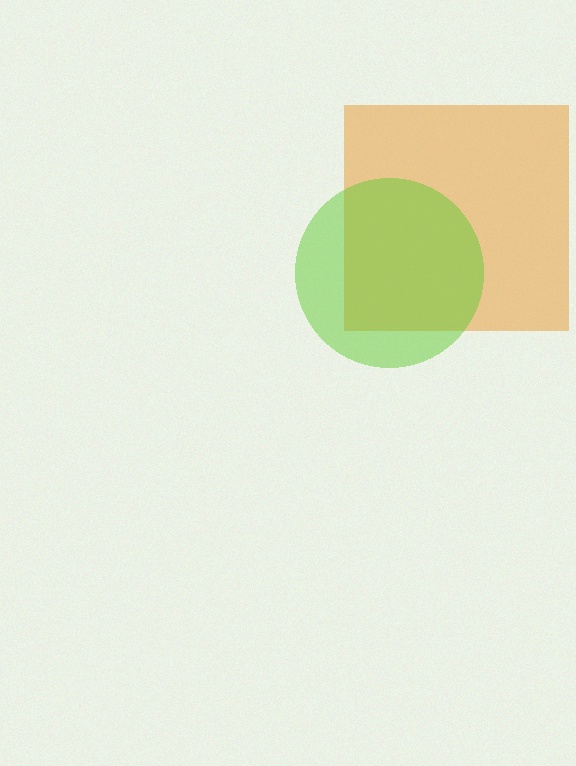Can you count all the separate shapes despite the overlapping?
Yes, there are 2 separate shapes.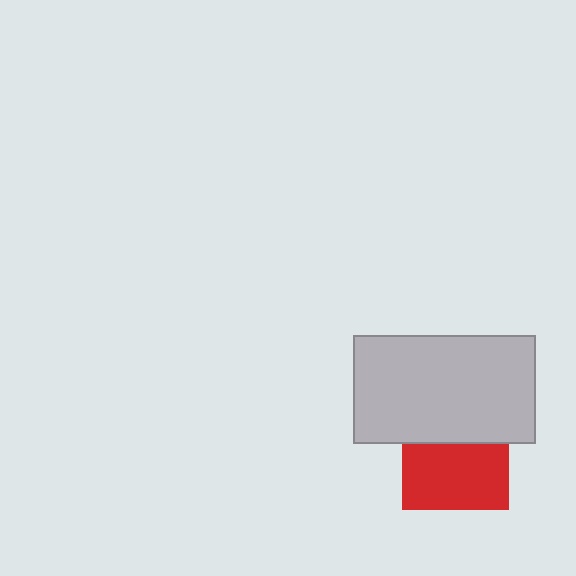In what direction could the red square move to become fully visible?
The red square could move down. That would shift it out from behind the light gray rectangle entirely.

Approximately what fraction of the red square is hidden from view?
Roughly 38% of the red square is hidden behind the light gray rectangle.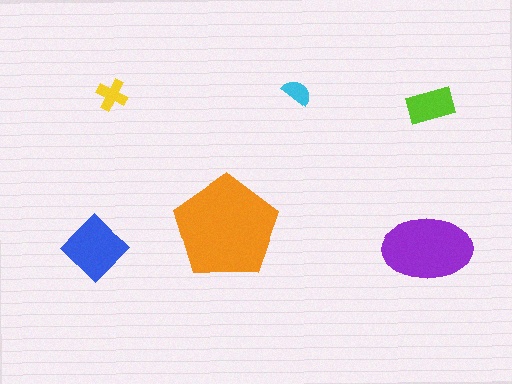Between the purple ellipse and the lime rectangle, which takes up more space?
The purple ellipse.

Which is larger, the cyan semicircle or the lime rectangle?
The lime rectangle.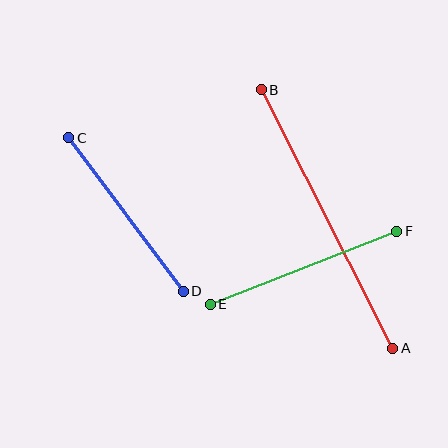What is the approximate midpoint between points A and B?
The midpoint is at approximately (327, 219) pixels.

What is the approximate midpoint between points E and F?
The midpoint is at approximately (304, 268) pixels.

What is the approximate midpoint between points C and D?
The midpoint is at approximately (126, 215) pixels.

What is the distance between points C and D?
The distance is approximately 192 pixels.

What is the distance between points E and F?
The distance is approximately 200 pixels.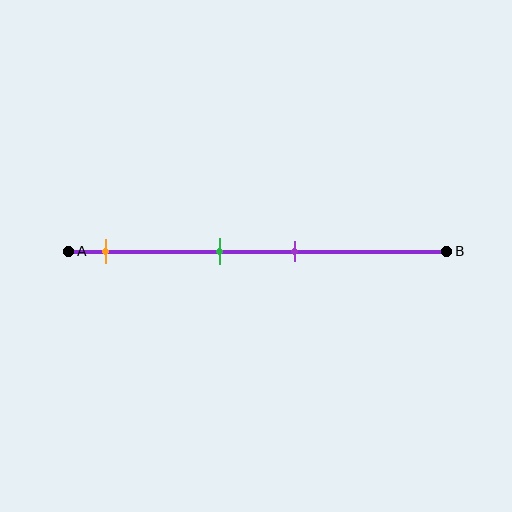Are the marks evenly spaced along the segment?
No, the marks are not evenly spaced.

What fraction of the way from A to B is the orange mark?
The orange mark is approximately 10% (0.1) of the way from A to B.